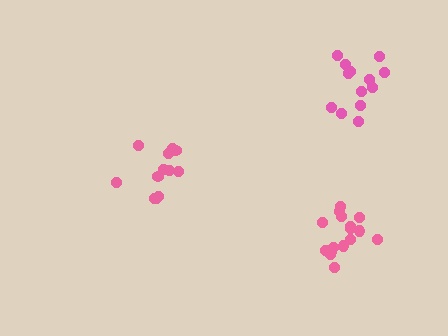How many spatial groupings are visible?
There are 3 spatial groupings.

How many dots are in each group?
Group 1: 12 dots, Group 2: 16 dots, Group 3: 13 dots (41 total).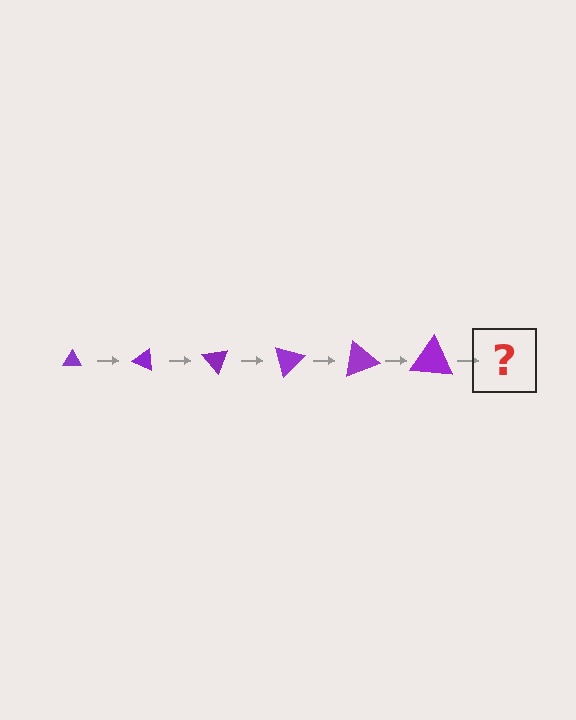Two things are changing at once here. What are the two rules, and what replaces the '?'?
The two rules are that the triangle grows larger each step and it rotates 25 degrees each step. The '?' should be a triangle, larger than the previous one and rotated 150 degrees from the start.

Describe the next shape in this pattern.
It should be a triangle, larger than the previous one and rotated 150 degrees from the start.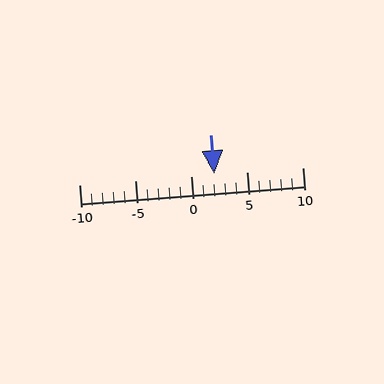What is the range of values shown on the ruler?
The ruler shows values from -10 to 10.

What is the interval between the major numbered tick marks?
The major tick marks are spaced 5 units apart.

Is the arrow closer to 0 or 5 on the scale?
The arrow is closer to 0.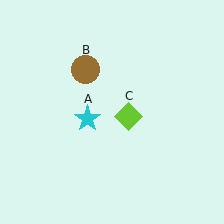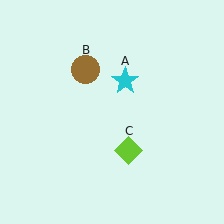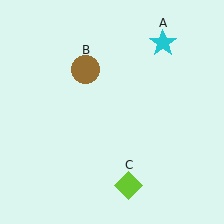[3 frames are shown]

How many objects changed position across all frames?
2 objects changed position: cyan star (object A), lime diamond (object C).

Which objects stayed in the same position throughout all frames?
Brown circle (object B) remained stationary.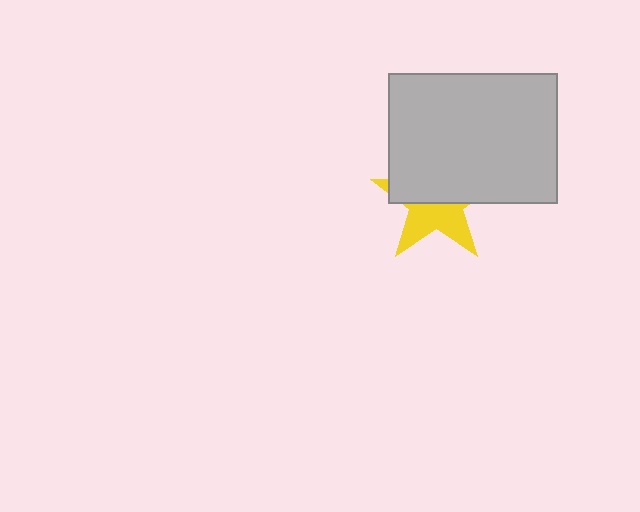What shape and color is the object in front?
The object in front is a light gray rectangle.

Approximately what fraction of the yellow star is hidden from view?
Roughly 55% of the yellow star is hidden behind the light gray rectangle.